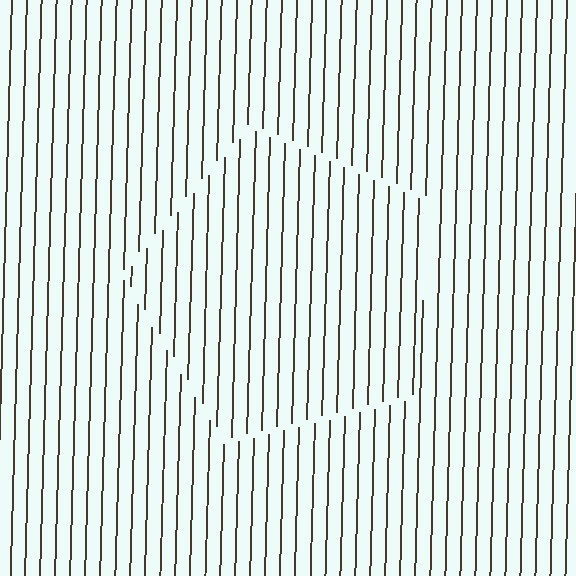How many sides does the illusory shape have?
5 sides — the line-ends trace a pentagon.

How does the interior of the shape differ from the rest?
The interior of the shape contains the same grating, shifted by half a period — the contour is defined by the phase discontinuity where line-ends from the inner and outer gratings abut.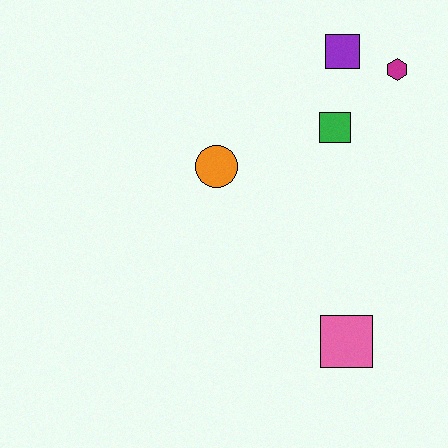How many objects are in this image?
There are 5 objects.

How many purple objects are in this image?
There is 1 purple object.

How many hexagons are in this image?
There is 1 hexagon.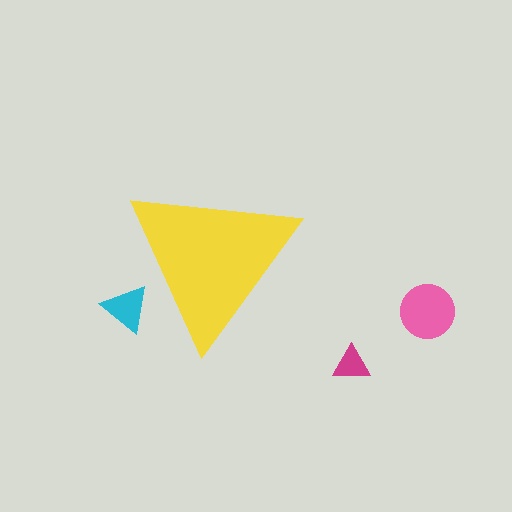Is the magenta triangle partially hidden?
No, the magenta triangle is fully visible.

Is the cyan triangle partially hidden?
Yes, the cyan triangle is partially hidden behind the yellow triangle.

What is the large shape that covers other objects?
A yellow triangle.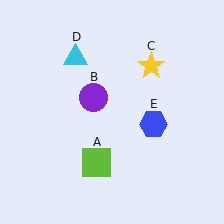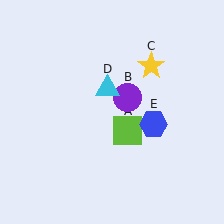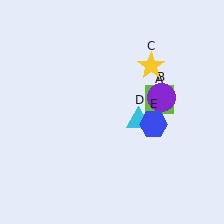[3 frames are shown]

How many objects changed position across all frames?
3 objects changed position: lime square (object A), purple circle (object B), cyan triangle (object D).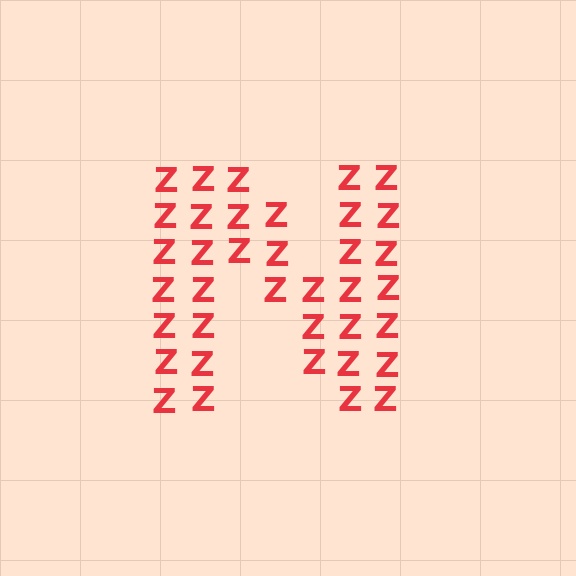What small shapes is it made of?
It is made of small letter Z's.